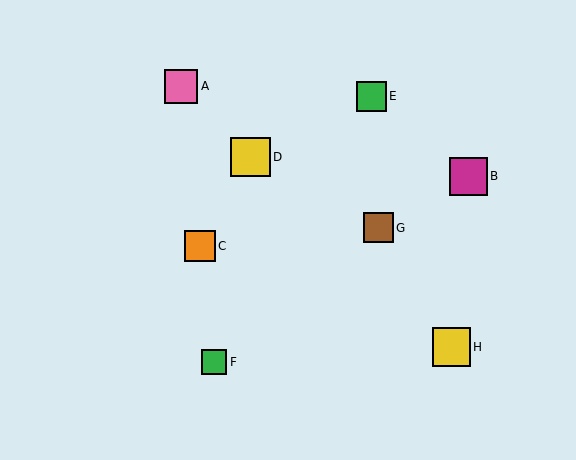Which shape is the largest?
The yellow square (labeled D) is the largest.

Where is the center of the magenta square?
The center of the magenta square is at (468, 176).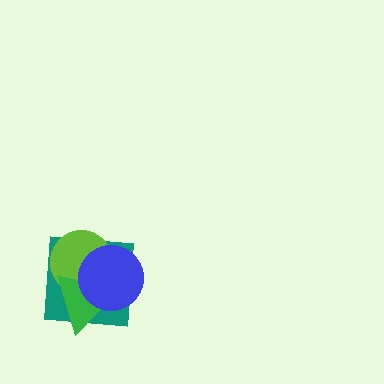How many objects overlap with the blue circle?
3 objects overlap with the blue circle.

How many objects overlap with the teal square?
3 objects overlap with the teal square.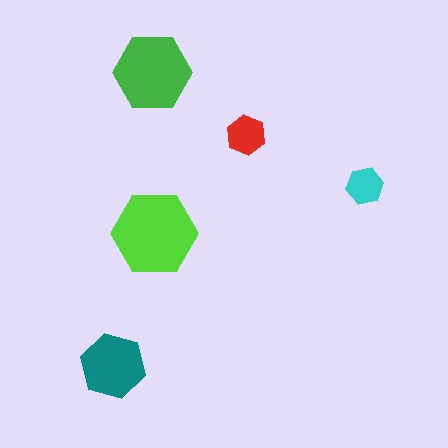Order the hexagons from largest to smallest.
the lime one, the green one, the teal one, the red one, the cyan one.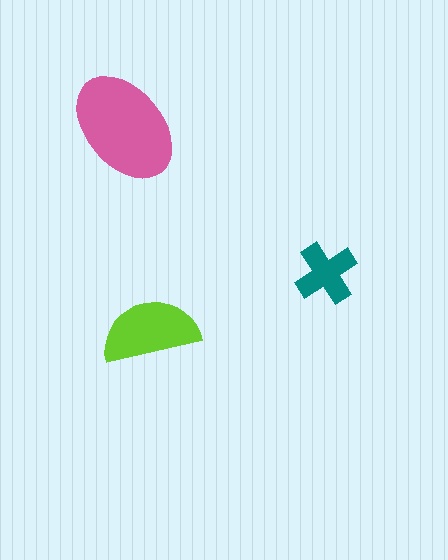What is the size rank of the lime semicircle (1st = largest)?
2nd.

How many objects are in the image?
There are 3 objects in the image.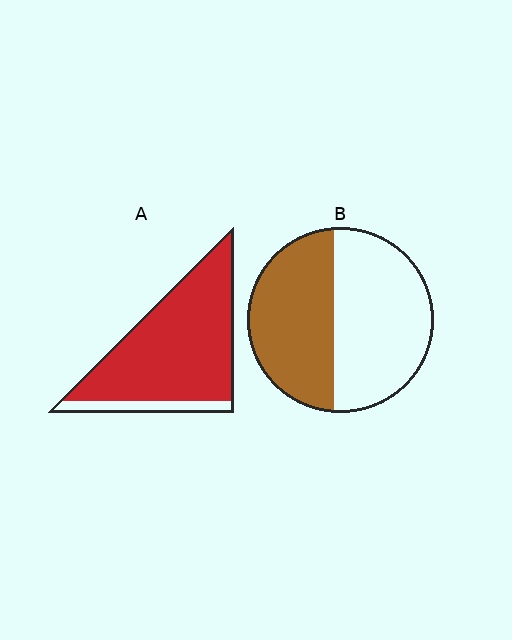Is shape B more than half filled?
No.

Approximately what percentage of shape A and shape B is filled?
A is approximately 90% and B is approximately 45%.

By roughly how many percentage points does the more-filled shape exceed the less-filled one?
By roughly 40 percentage points (A over B).